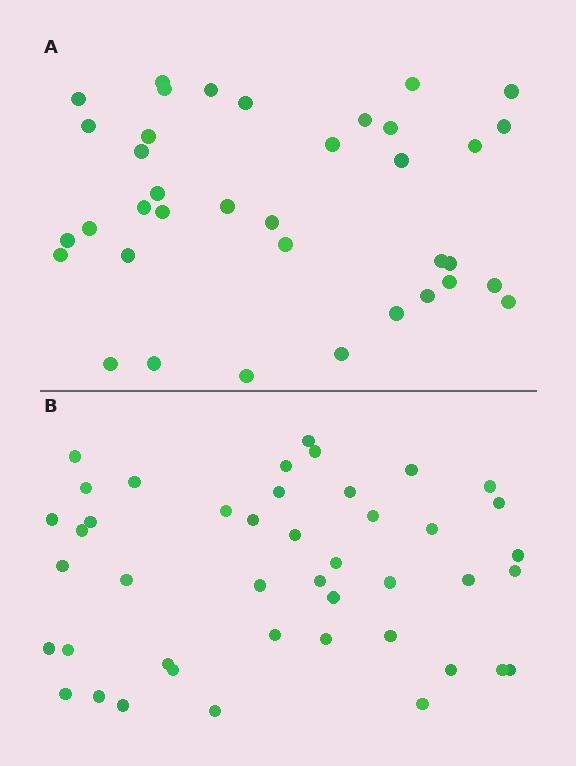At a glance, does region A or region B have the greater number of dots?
Region B (the bottom region) has more dots.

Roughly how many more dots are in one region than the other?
Region B has roughly 8 or so more dots than region A.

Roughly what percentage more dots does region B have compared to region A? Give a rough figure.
About 20% more.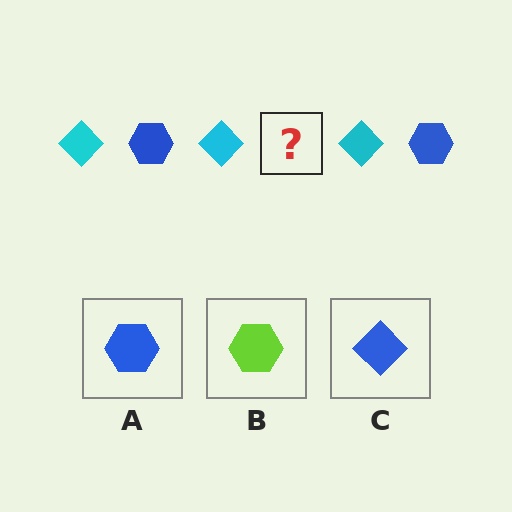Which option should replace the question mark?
Option A.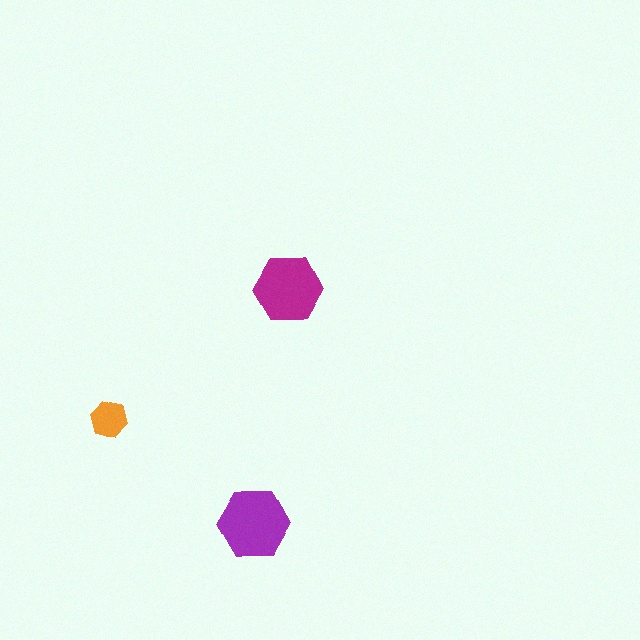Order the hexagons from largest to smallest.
the purple one, the magenta one, the orange one.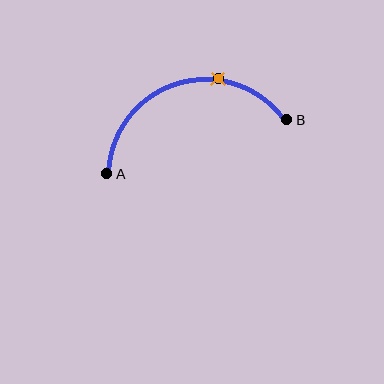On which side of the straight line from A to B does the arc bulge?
The arc bulges above the straight line connecting A and B.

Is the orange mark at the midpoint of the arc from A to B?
No. The orange mark lies on the arc but is closer to endpoint B. The arc midpoint would be at the point on the curve equidistant along the arc from both A and B.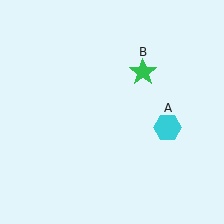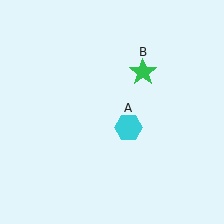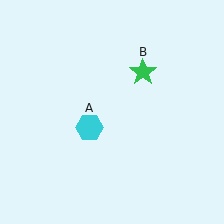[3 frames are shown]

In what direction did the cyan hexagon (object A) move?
The cyan hexagon (object A) moved left.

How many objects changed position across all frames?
1 object changed position: cyan hexagon (object A).